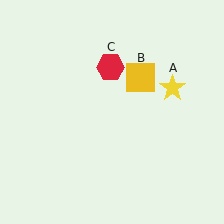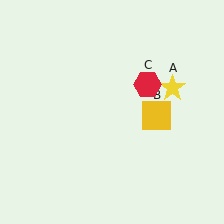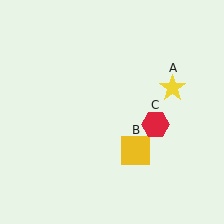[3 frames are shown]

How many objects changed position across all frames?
2 objects changed position: yellow square (object B), red hexagon (object C).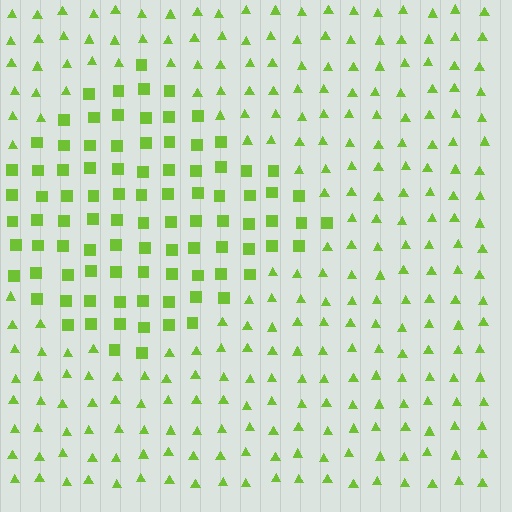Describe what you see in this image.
The image is filled with small lime elements arranged in a uniform grid. A diamond-shaped region contains squares, while the surrounding area contains triangles. The boundary is defined purely by the change in element shape.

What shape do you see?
I see a diamond.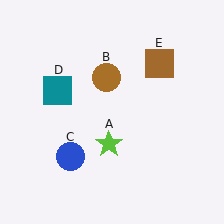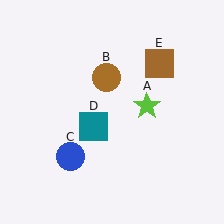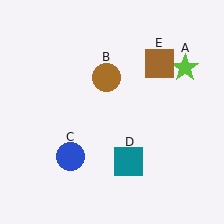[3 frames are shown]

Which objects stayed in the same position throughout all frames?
Brown circle (object B) and blue circle (object C) and brown square (object E) remained stationary.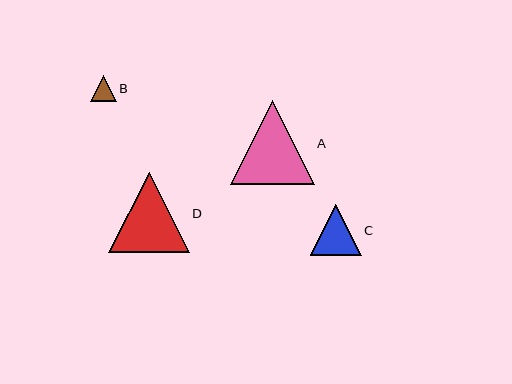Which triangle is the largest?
Triangle A is the largest with a size of approximately 84 pixels.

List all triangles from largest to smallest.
From largest to smallest: A, D, C, B.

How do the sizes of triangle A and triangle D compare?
Triangle A and triangle D are approximately the same size.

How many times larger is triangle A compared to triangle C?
Triangle A is approximately 1.6 times the size of triangle C.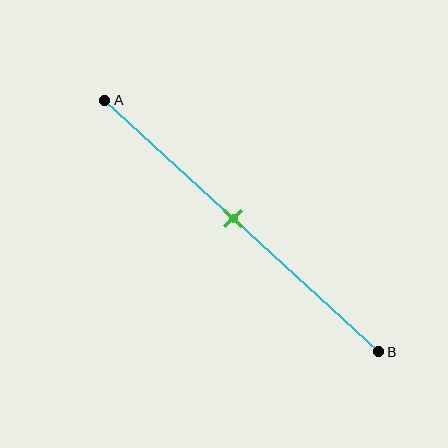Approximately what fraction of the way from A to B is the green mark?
The green mark is approximately 45% of the way from A to B.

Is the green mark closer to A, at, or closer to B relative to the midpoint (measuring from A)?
The green mark is closer to point A than the midpoint of segment AB.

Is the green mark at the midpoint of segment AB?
No, the mark is at about 45% from A, not at the 50% midpoint.